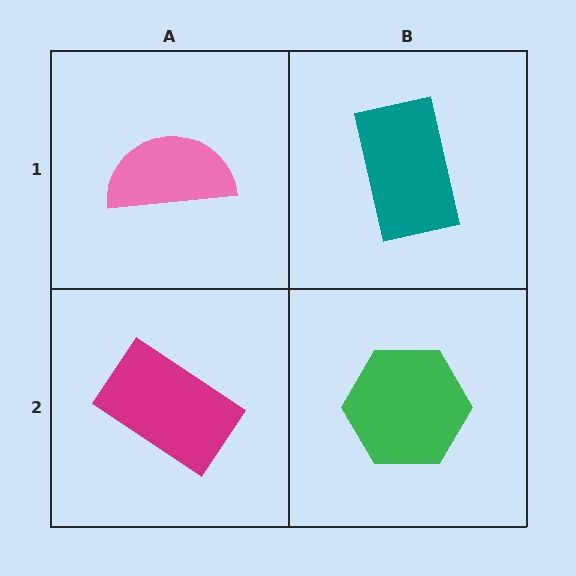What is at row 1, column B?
A teal rectangle.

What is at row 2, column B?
A green hexagon.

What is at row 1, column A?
A pink semicircle.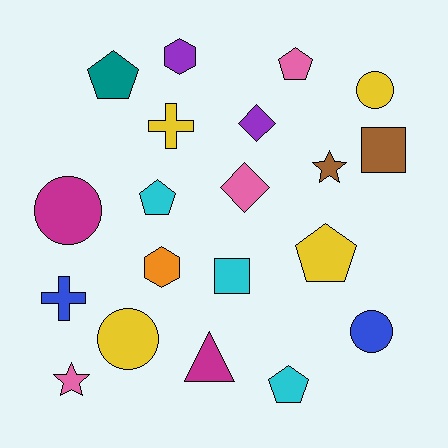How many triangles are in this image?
There is 1 triangle.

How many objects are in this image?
There are 20 objects.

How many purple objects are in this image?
There are 2 purple objects.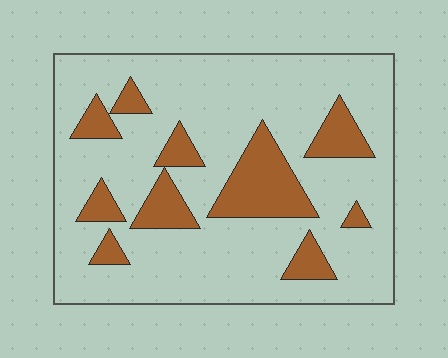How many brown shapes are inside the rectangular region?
10.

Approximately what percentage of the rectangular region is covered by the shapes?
Approximately 20%.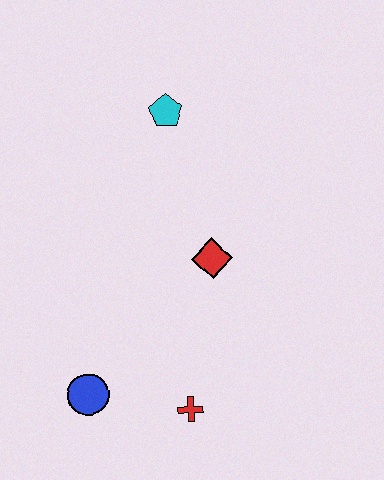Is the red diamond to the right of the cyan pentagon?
Yes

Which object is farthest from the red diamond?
The blue circle is farthest from the red diamond.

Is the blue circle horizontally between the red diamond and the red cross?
No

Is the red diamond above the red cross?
Yes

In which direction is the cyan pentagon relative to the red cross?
The cyan pentagon is above the red cross.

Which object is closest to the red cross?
The blue circle is closest to the red cross.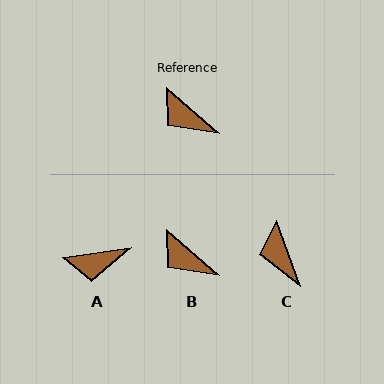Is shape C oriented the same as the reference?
No, it is off by about 29 degrees.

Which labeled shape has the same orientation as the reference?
B.